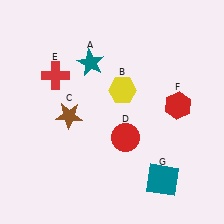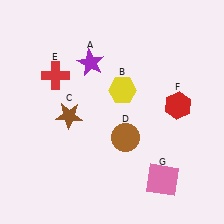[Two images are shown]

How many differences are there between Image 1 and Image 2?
There are 3 differences between the two images.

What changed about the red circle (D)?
In Image 1, D is red. In Image 2, it changed to brown.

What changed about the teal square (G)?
In Image 1, G is teal. In Image 2, it changed to pink.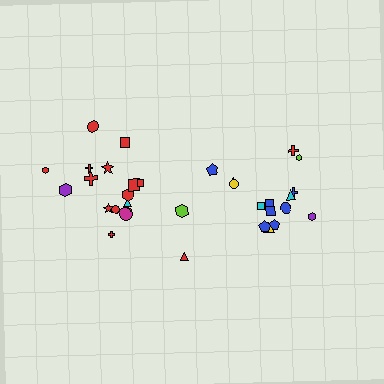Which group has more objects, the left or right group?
The left group.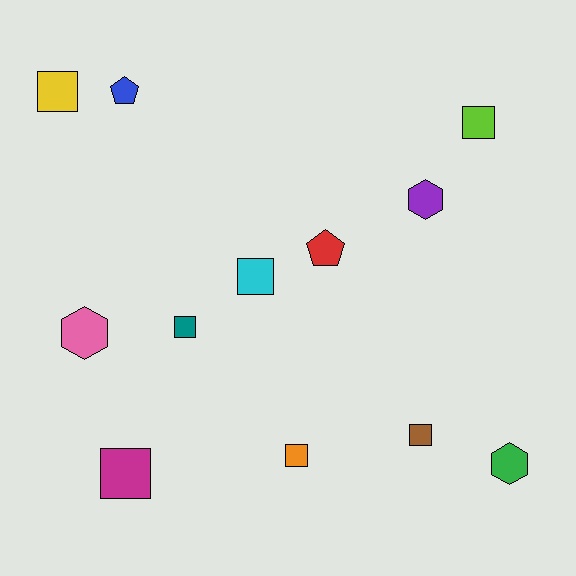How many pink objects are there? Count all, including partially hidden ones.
There is 1 pink object.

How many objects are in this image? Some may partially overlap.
There are 12 objects.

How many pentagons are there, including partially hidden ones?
There are 2 pentagons.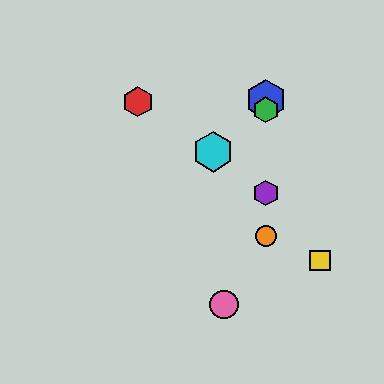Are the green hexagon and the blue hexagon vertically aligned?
Yes, both are at x≈266.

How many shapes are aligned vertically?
4 shapes (the blue hexagon, the green hexagon, the purple hexagon, the orange circle) are aligned vertically.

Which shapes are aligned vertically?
The blue hexagon, the green hexagon, the purple hexagon, the orange circle are aligned vertically.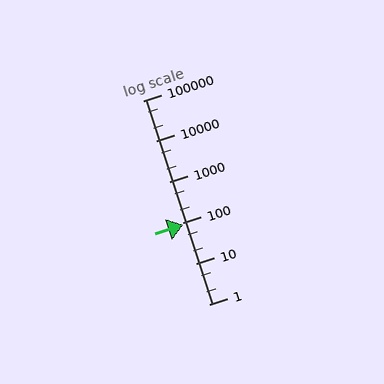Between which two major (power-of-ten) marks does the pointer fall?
The pointer is between 10 and 100.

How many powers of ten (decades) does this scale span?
The scale spans 5 decades, from 1 to 100000.